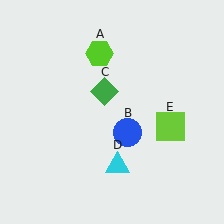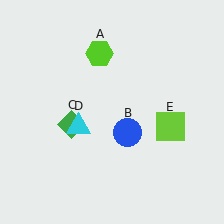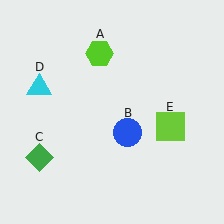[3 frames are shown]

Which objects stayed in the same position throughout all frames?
Lime hexagon (object A) and blue circle (object B) and lime square (object E) remained stationary.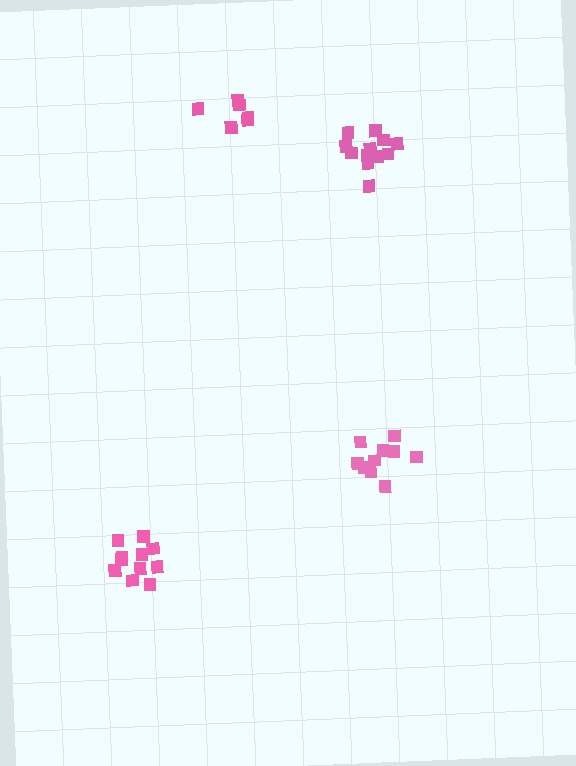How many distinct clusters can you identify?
There are 4 distinct clusters.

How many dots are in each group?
Group 1: 10 dots, Group 2: 7 dots, Group 3: 12 dots, Group 4: 13 dots (42 total).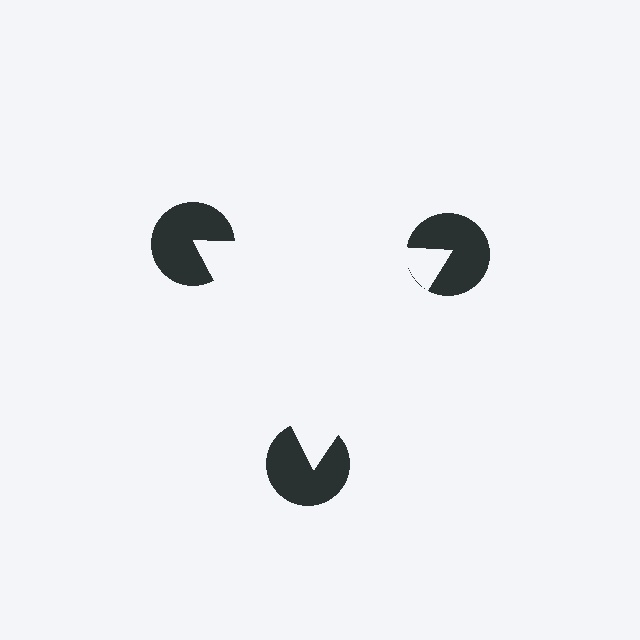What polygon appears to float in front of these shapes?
An illusory triangle — its edges are inferred from the aligned wedge cuts in the pac-man discs, not physically drawn.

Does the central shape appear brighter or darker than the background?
It typically appears slightly brighter than the background, even though no actual brightness change is drawn.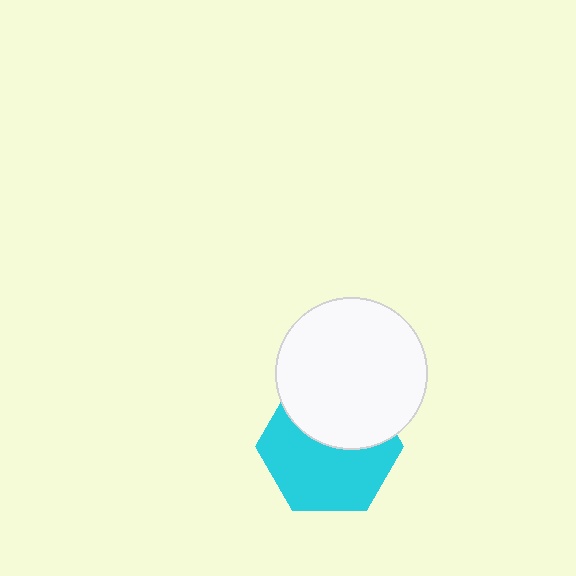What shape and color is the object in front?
The object in front is a white circle.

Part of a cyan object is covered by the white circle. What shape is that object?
It is a hexagon.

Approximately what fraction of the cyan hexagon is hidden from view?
Roughly 40% of the cyan hexagon is hidden behind the white circle.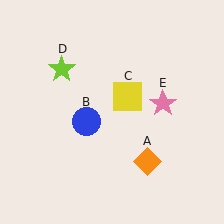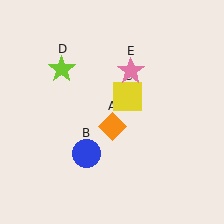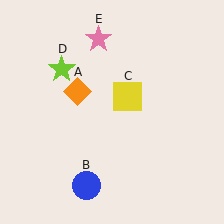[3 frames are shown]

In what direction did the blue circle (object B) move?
The blue circle (object B) moved down.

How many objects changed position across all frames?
3 objects changed position: orange diamond (object A), blue circle (object B), pink star (object E).